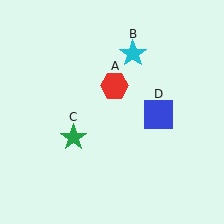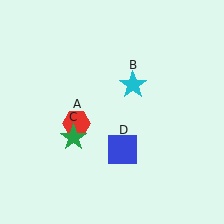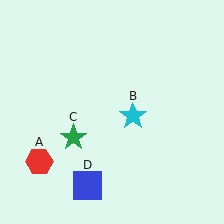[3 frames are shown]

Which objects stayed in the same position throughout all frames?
Green star (object C) remained stationary.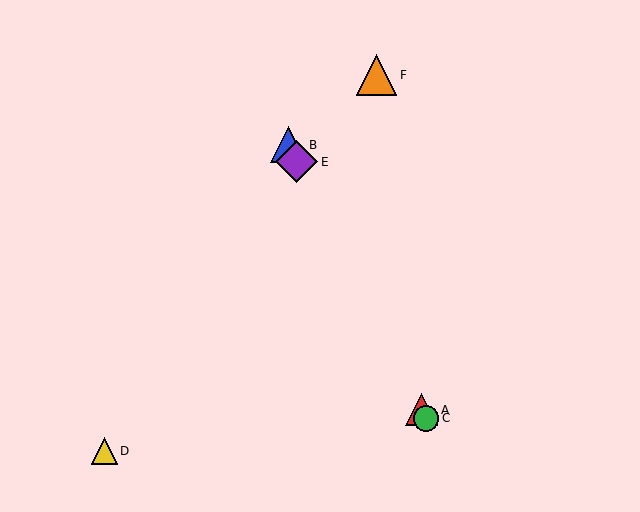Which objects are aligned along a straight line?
Objects A, B, C, E are aligned along a straight line.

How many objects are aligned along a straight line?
4 objects (A, B, C, E) are aligned along a straight line.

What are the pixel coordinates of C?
Object C is at (426, 419).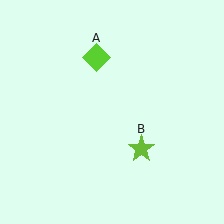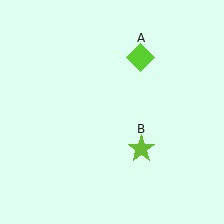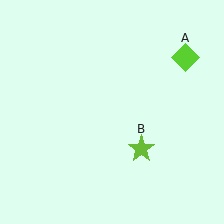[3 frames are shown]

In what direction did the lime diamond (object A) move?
The lime diamond (object A) moved right.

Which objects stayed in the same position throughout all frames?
Lime star (object B) remained stationary.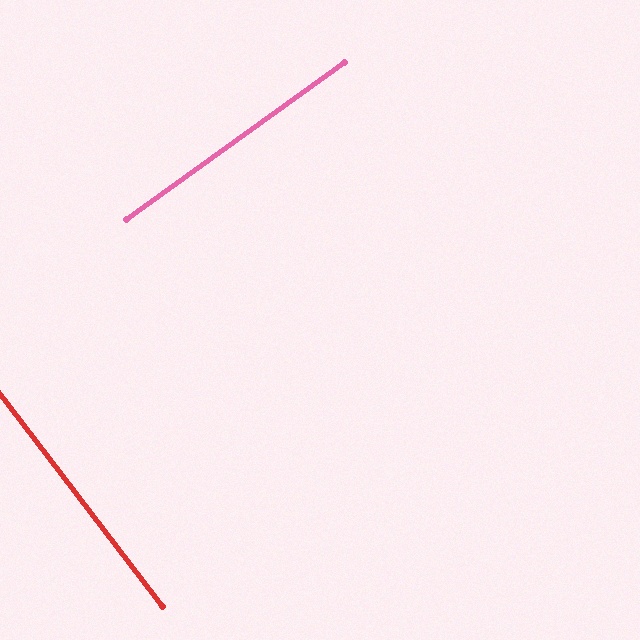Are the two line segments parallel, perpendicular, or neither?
Perpendicular — they meet at approximately 88°.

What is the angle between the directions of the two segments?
Approximately 88 degrees.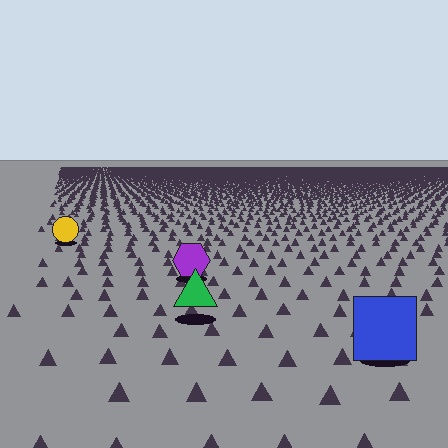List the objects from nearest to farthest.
From nearest to farthest: the blue square, the green triangle, the purple hexagon, the yellow circle.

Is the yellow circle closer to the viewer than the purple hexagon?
No. The purple hexagon is closer — you can tell from the texture gradient: the ground texture is coarser near it.